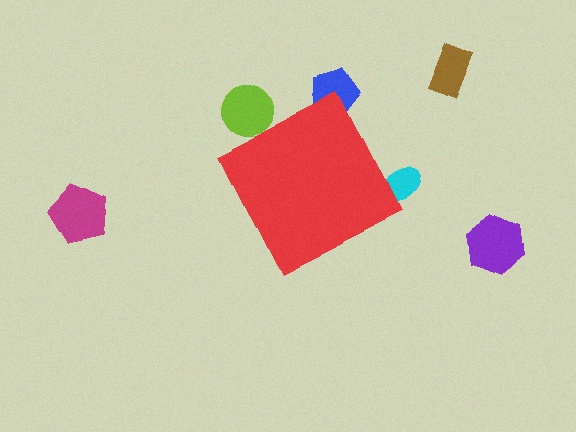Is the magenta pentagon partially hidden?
No, the magenta pentagon is fully visible.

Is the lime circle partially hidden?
Yes, the lime circle is partially hidden behind the red diamond.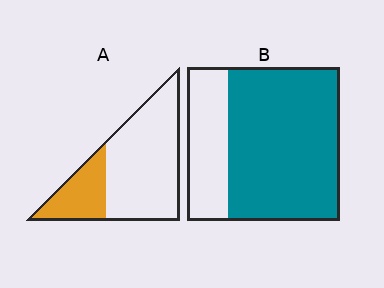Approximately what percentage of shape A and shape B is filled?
A is approximately 25% and B is approximately 75%.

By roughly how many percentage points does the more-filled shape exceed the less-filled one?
By roughly 45 percentage points (B over A).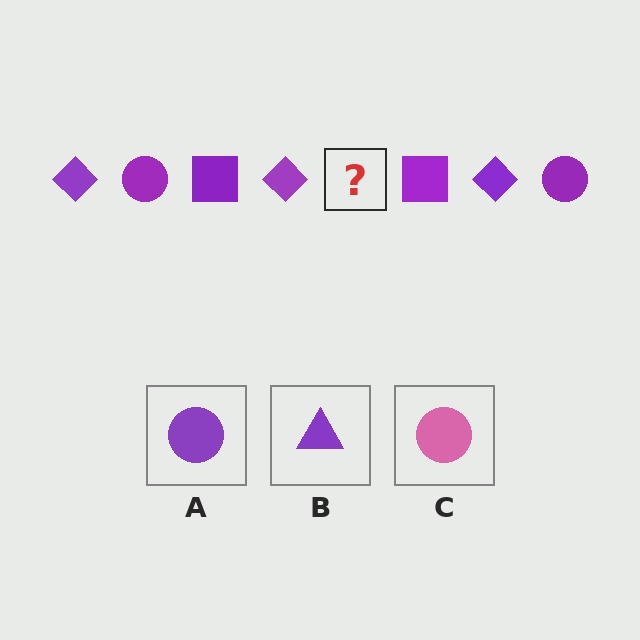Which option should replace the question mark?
Option A.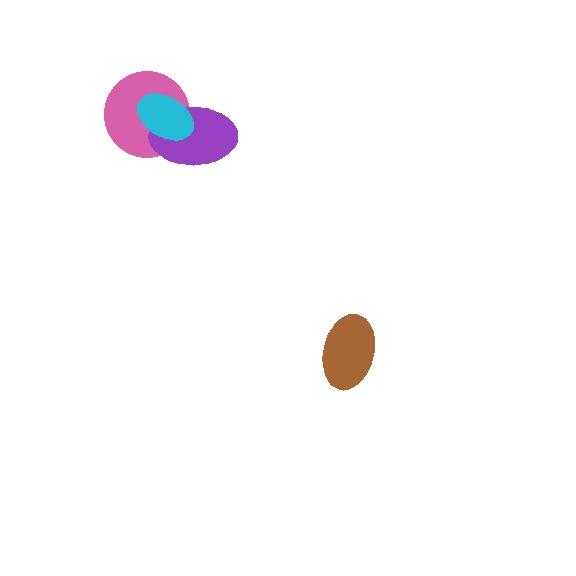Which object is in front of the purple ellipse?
The cyan ellipse is in front of the purple ellipse.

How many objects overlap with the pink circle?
2 objects overlap with the pink circle.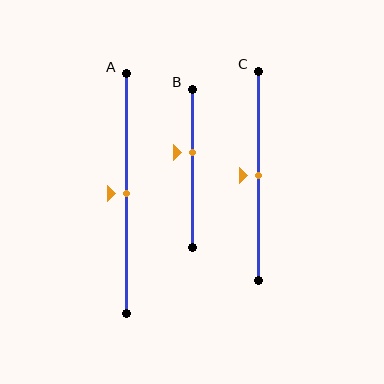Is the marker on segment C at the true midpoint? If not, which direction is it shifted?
Yes, the marker on segment C is at the true midpoint.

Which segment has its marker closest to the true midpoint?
Segment A has its marker closest to the true midpoint.